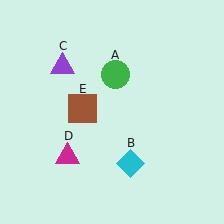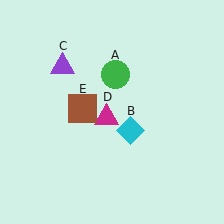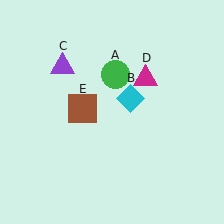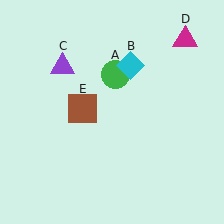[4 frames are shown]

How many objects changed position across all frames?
2 objects changed position: cyan diamond (object B), magenta triangle (object D).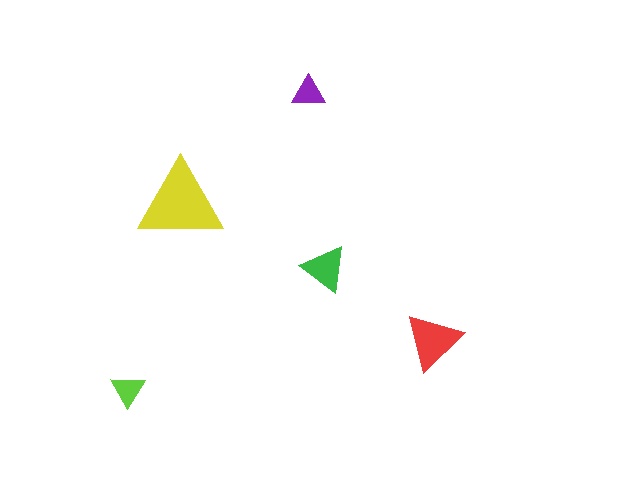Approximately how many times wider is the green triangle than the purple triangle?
About 1.5 times wider.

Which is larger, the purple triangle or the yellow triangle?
The yellow one.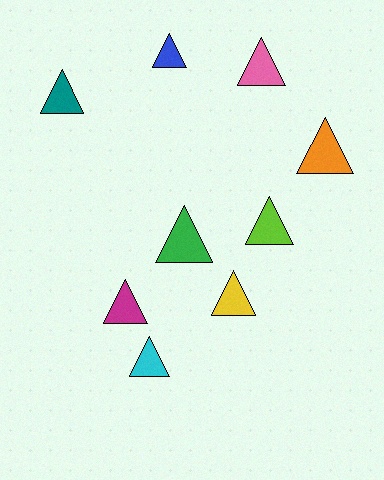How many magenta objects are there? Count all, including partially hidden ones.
There is 1 magenta object.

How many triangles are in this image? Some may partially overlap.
There are 9 triangles.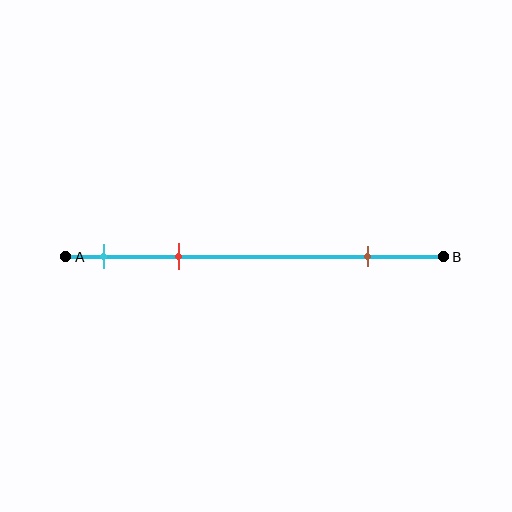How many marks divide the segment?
There are 3 marks dividing the segment.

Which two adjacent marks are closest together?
The cyan and red marks are the closest adjacent pair.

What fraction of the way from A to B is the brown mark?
The brown mark is approximately 80% (0.8) of the way from A to B.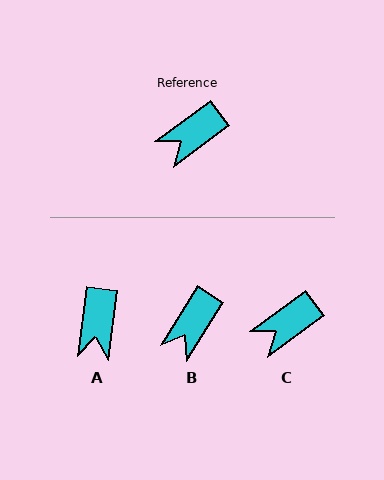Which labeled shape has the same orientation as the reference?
C.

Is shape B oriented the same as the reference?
No, it is off by about 22 degrees.